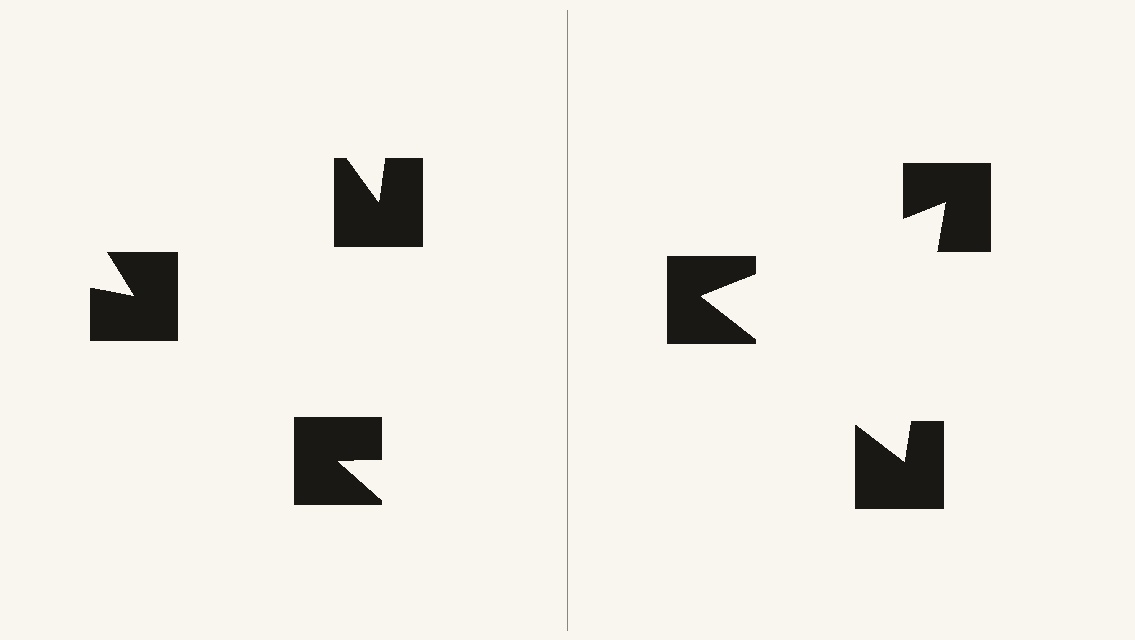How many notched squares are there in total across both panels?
6 — 3 on each side.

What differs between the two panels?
The notched squares are positioned identically on both sides; only the wedge orientations differ. On the right they align to a triangle; on the left they are misaligned.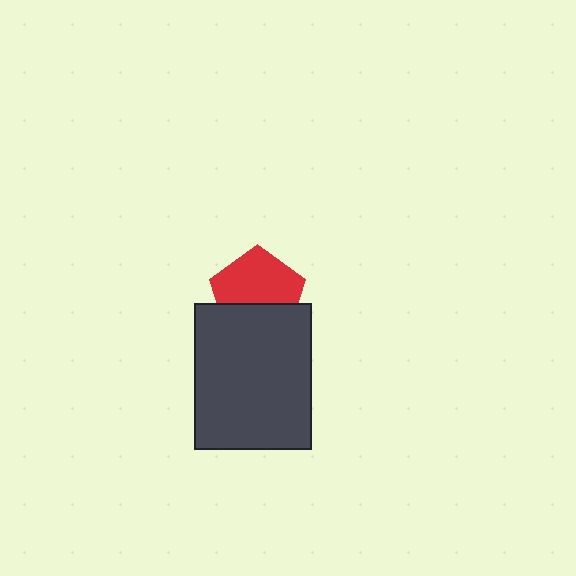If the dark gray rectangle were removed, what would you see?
You would see the complete red pentagon.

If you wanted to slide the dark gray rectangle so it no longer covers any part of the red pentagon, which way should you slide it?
Slide it down — that is the most direct way to separate the two shapes.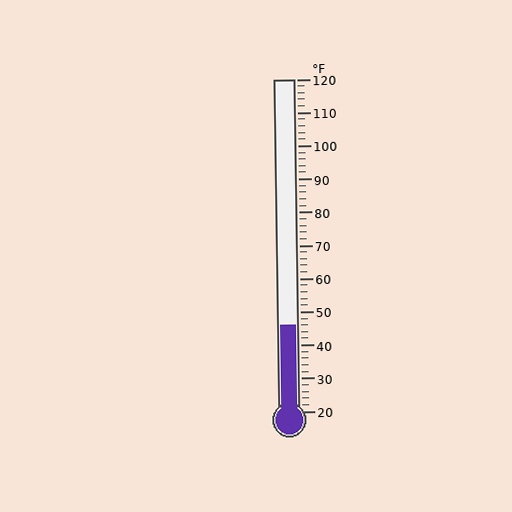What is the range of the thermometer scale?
The thermometer scale ranges from 20°F to 120°F.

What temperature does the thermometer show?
The thermometer shows approximately 46°F.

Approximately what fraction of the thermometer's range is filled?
The thermometer is filled to approximately 25% of its range.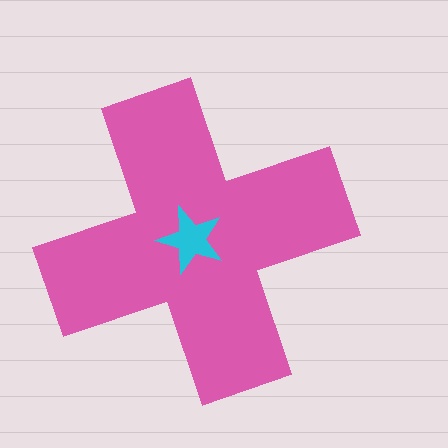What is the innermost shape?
The cyan star.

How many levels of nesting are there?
2.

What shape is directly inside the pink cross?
The cyan star.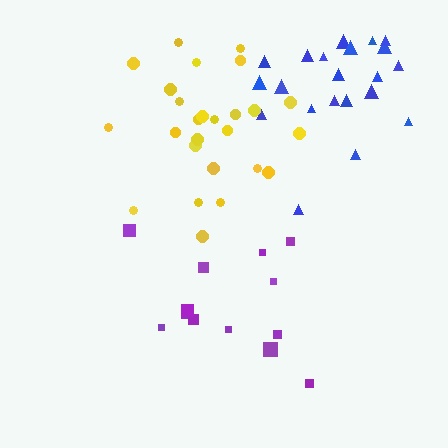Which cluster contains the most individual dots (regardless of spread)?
Yellow (26).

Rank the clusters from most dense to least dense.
blue, yellow, purple.